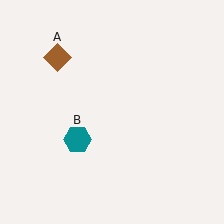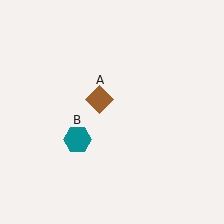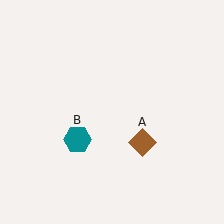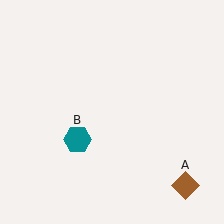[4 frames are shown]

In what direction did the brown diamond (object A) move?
The brown diamond (object A) moved down and to the right.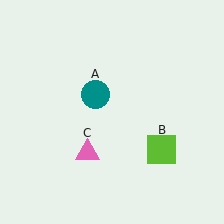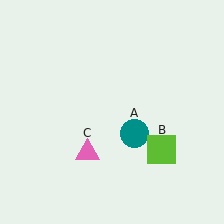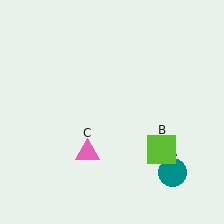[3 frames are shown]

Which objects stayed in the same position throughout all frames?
Lime square (object B) and pink triangle (object C) remained stationary.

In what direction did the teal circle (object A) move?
The teal circle (object A) moved down and to the right.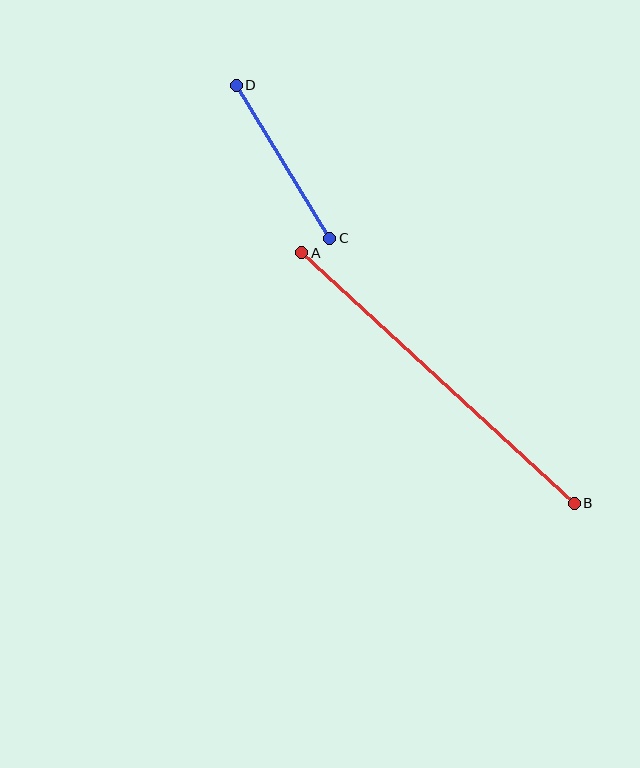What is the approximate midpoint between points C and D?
The midpoint is at approximately (283, 162) pixels.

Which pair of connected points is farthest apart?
Points A and B are farthest apart.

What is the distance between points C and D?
The distance is approximately 179 pixels.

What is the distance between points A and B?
The distance is approximately 370 pixels.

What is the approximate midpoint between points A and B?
The midpoint is at approximately (438, 378) pixels.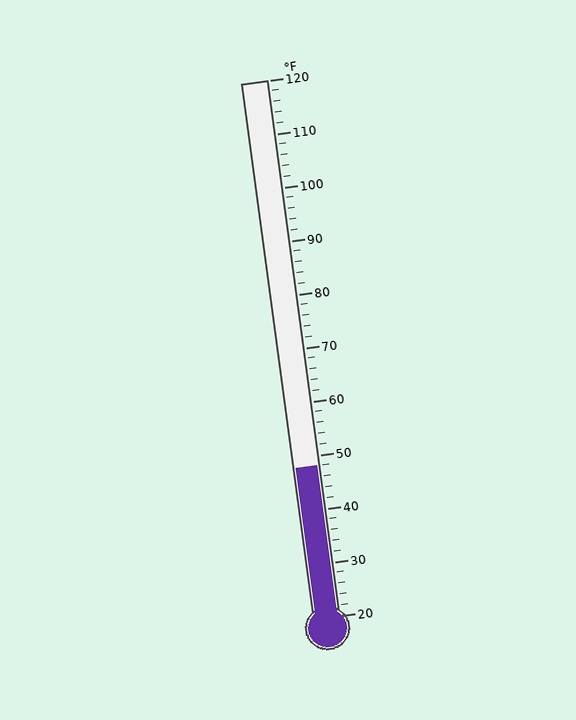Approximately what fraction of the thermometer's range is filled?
The thermometer is filled to approximately 30% of its range.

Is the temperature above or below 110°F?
The temperature is below 110°F.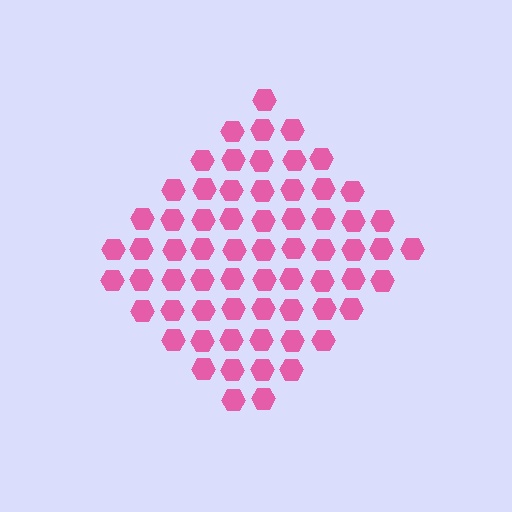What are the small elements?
The small elements are hexagons.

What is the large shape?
The large shape is a diamond.